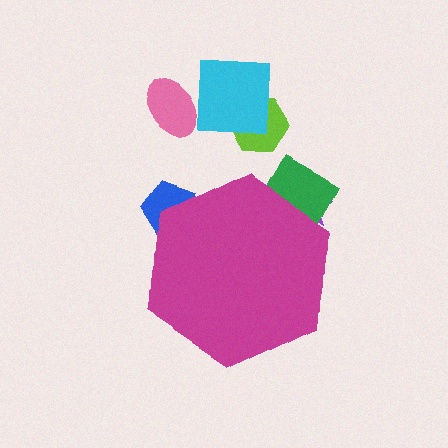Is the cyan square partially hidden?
No, the cyan square is fully visible.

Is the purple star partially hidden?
Yes, the purple star is partially hidden behind the magenta hexagon.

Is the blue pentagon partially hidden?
Yes, the blue pentagon is partially hidden behind the magenta hexagon.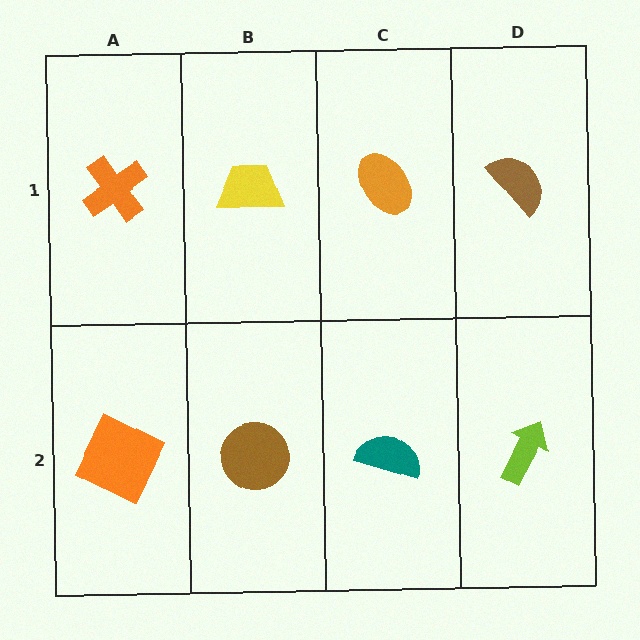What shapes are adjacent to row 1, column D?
A lime arrow (row 2, column D), an orange ellipse (row 1, column C).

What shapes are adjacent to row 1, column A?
An orange square (row 2, column A), a yellow trapezoid (row 1, column B).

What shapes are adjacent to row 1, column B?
A brown circle (row 2, column B), an orange cross (row 1, column A), an orange ellipse (row 1, column C).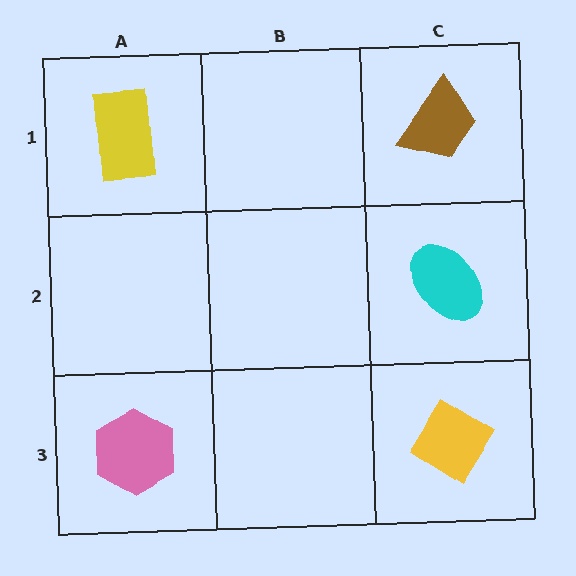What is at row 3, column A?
A pink hexagon.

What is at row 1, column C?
A brown trapezoid.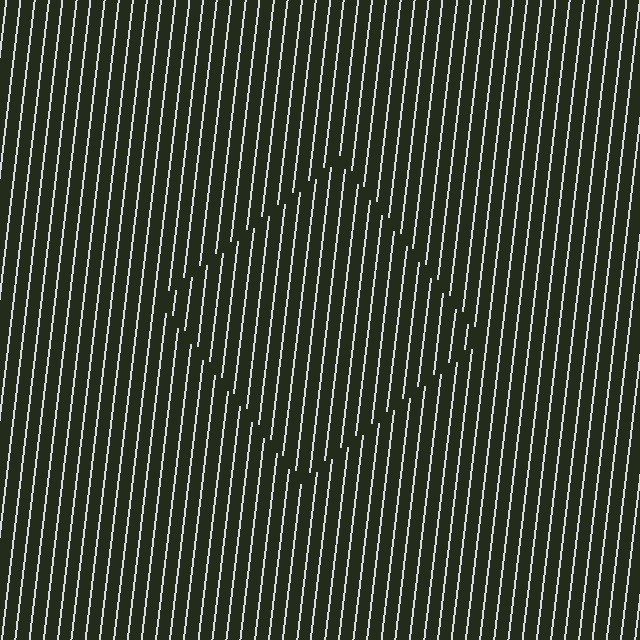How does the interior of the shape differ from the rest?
The interior of the shape contains the same grating, shifted by half a period — the contour is defined by the phase discontinuity where line-ends from the inner and outer gratings abut.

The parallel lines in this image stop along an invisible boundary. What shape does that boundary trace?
An illusory square. The interior of the shape contains the same grating, shifted by half a period — the contour is defined by the phase discontinuity where line-ends from the inner and outer gratings abut.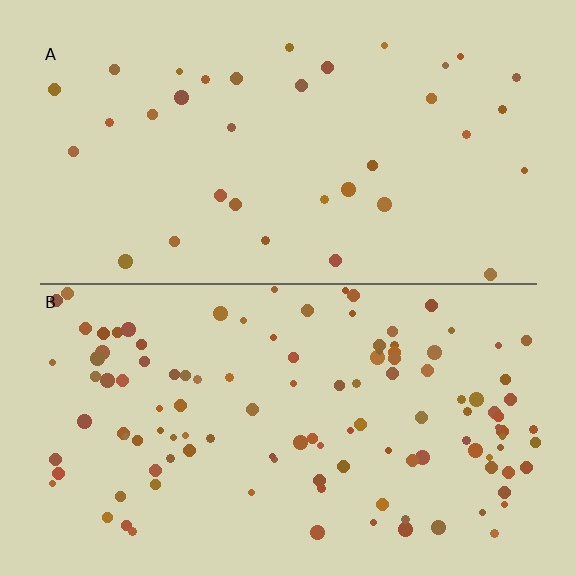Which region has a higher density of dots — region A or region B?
B (the bottom).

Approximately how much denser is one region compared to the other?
Approximately 3.3× — region B over region A.